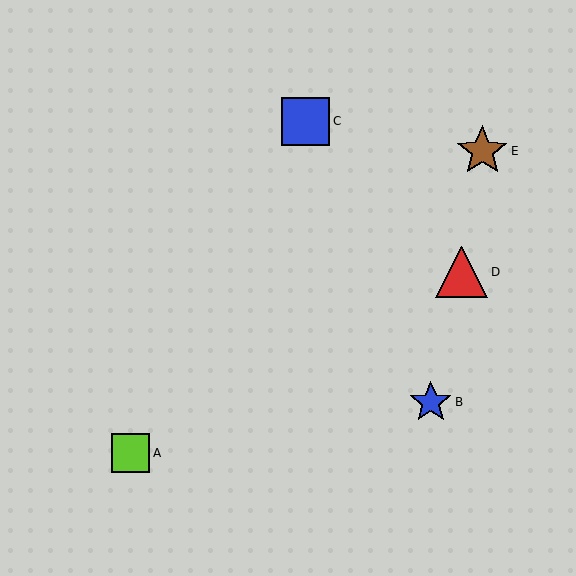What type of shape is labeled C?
Shape C is a blue square.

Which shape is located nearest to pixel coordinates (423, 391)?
The blue star (labeled B) at (431, 402) is nearest to that location.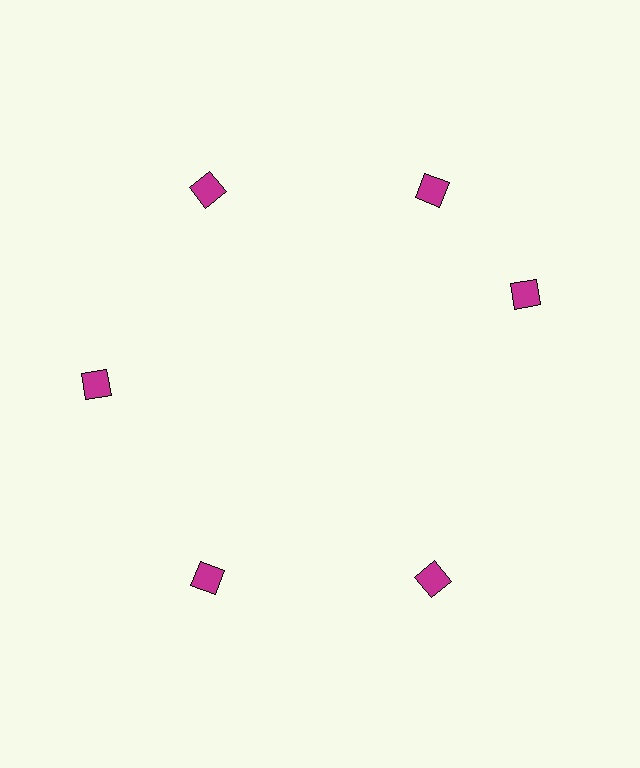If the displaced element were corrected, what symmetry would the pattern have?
It would have 6-fold rotational symmetry — the pattern would map onto itself every 60 degrees.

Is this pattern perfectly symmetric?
No. The 6 magenta diamonds are arranged in a ring, but one element near the 3 o'clock position is rotated out of alignment along the ring, breaking the 6-fold rotational symmetry.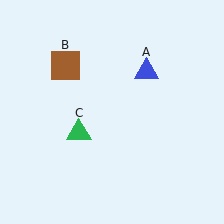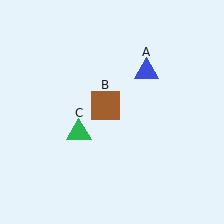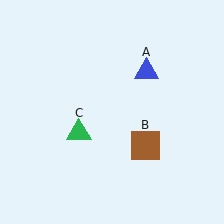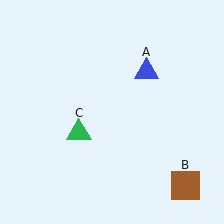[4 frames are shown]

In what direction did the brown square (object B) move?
The brown square (object B) moved down and to the right.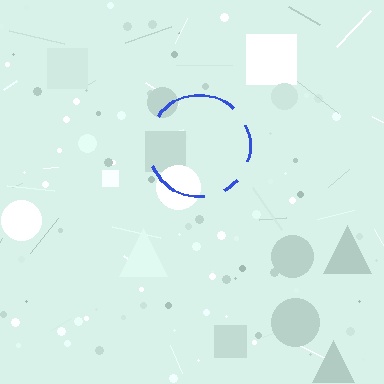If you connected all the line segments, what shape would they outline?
They would outline a circle.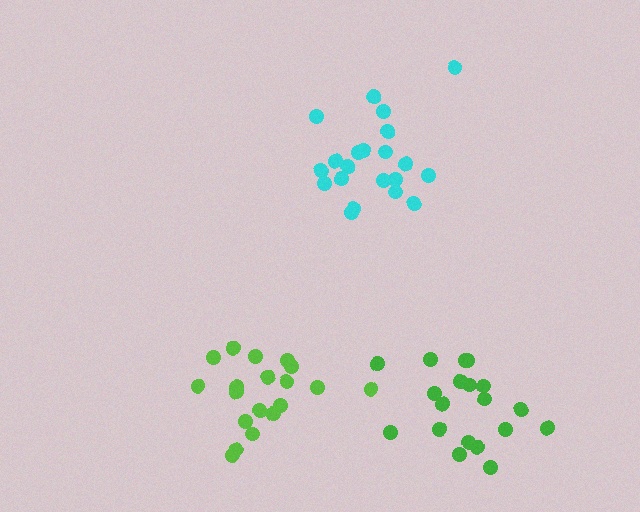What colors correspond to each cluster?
The clusters are colored: lime, cyan, green.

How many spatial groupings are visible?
There are 3 spatial groupings.